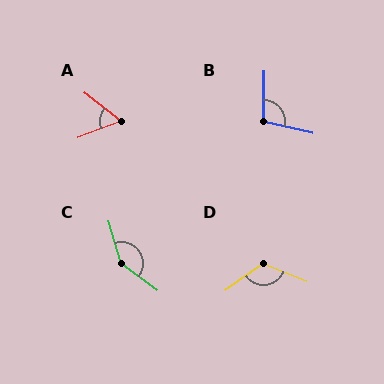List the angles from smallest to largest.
A (60°), B (103°), D (123°), C (144°).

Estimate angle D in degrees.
Approximately 123 degrees.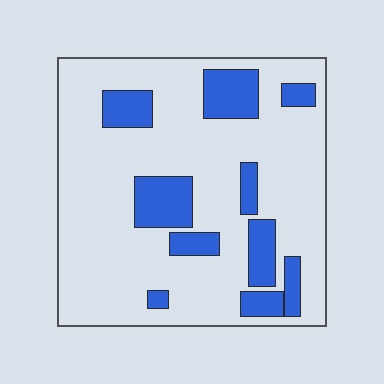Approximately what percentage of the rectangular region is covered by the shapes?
Approximately 20%.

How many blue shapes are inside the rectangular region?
10.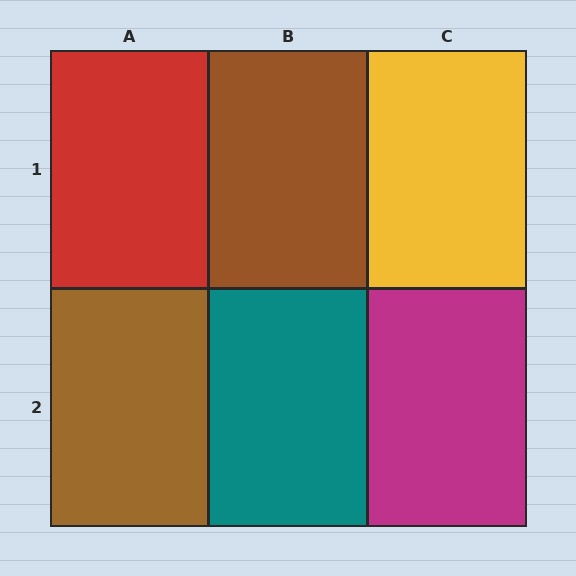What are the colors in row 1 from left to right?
Red, brown, yellow.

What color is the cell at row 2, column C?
Magenta.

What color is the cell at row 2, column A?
Brown.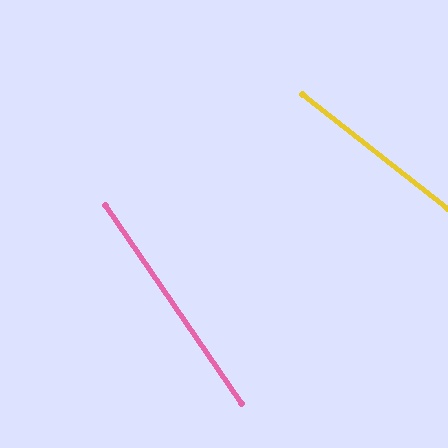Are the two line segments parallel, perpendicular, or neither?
Neither parallel nor perpendicular — they differ by about 17°.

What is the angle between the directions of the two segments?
Approximately 17 degrees.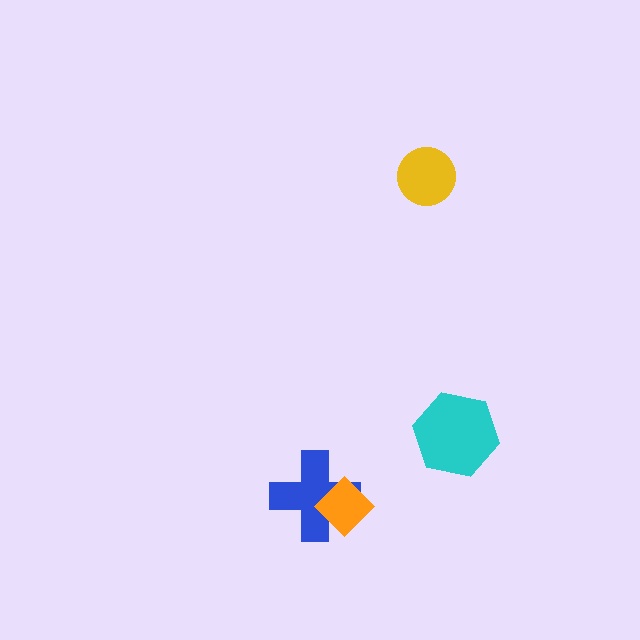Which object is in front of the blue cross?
The orange diamond is in front of the blue cross.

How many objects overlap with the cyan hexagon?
0 objects overlap with the cyan hexagon.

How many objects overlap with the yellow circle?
0 objects overlap with the yellow circle.